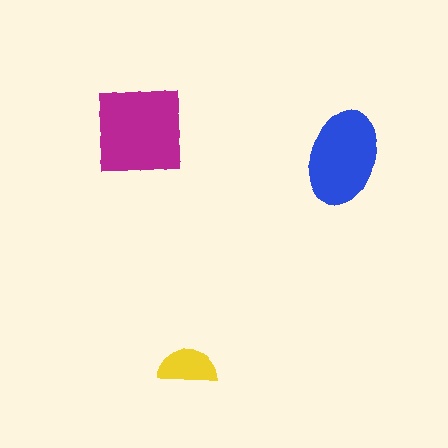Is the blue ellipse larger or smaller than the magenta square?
Smaller.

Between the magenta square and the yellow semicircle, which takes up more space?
The magenta square.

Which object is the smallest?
The yellow semicircle.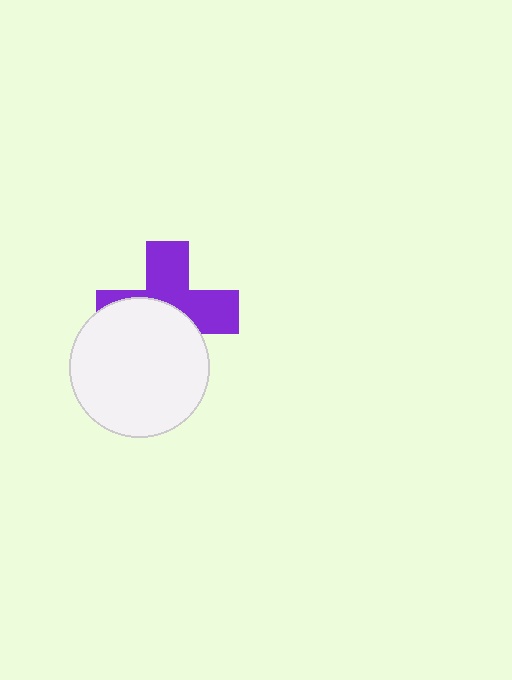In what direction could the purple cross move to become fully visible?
The purple cross could move up. That would shift it out from behind the white circle entirely.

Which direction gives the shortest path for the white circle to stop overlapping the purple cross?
Moving down gives the shortest separation.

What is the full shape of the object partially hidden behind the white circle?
The partially hidden object is a purple cross.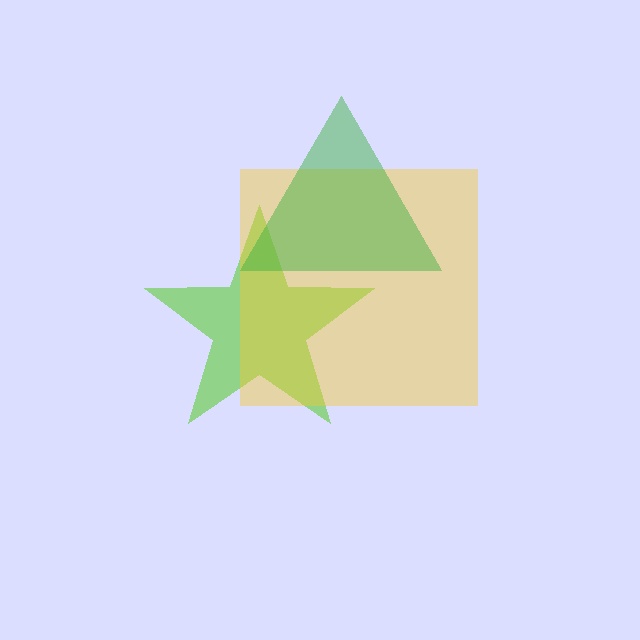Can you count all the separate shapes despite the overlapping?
Yes, there are 3 separate shapes.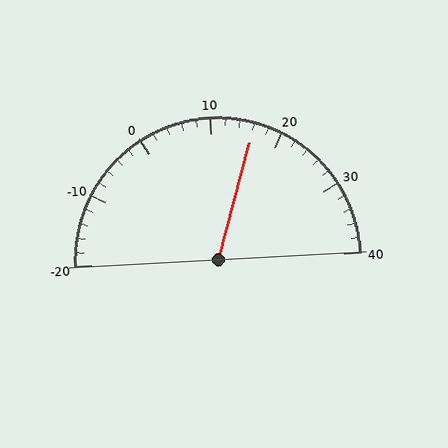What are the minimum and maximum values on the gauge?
The gauge ranges from -20 to 40.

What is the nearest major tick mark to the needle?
The nearest major tick mark is 20.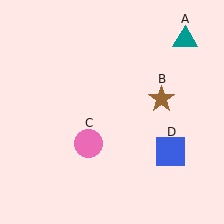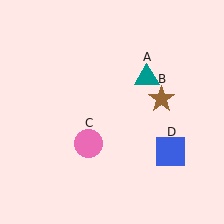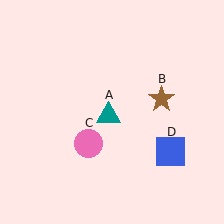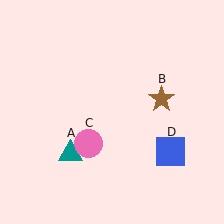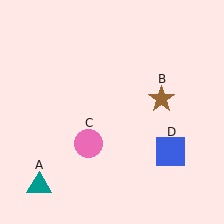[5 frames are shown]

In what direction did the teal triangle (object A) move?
The teal triangle (object A) moved down and to the left.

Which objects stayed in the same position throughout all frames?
Brown star (object B) and pink circle (object C) and blue square (object D) remained stationary.